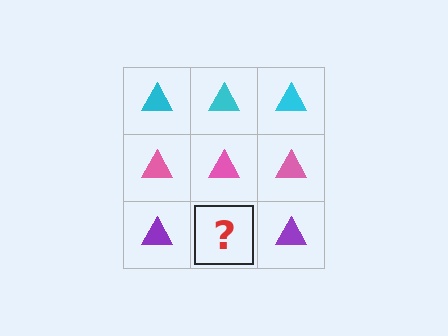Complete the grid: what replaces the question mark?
The question mark should be replaced with a purple triangle.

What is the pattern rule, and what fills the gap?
The rule is that each row has a consistent color. The gap should be filled with a purple triangle.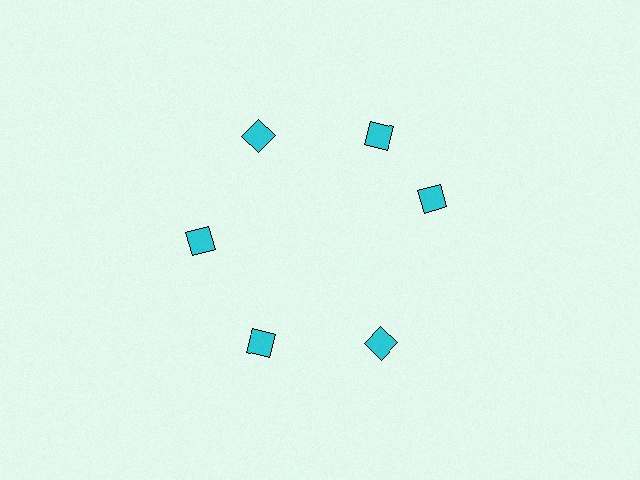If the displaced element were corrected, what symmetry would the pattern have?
It would have 6-fold rotational symmetry — the pattern would map onto itself every 60 degrees.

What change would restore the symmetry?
The symmetry would be restored by rotating it back into even spacing with its neighbors so that all 6 diamonds sit at equal angles and equal distance from the center.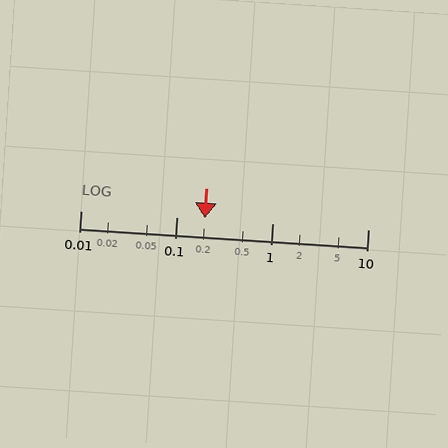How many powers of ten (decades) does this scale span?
The scale spans 3 decades, from 0.01 to 10.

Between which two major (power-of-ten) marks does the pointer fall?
The pointer is between 0.1 and 1.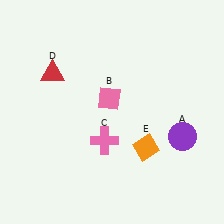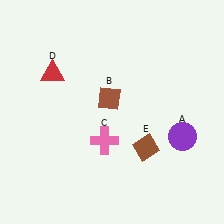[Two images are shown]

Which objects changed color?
B changed from pink to brown. E changed from orange to brown.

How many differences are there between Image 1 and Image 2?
There are 2 differences between the two images.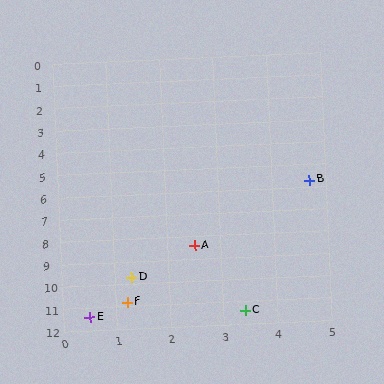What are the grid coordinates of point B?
Point B is at approximately (4.7, 5.7).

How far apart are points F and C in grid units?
Points F and C are about 2.3 grid units apart.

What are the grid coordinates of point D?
Point D is at approximately (1.3, 9.7).